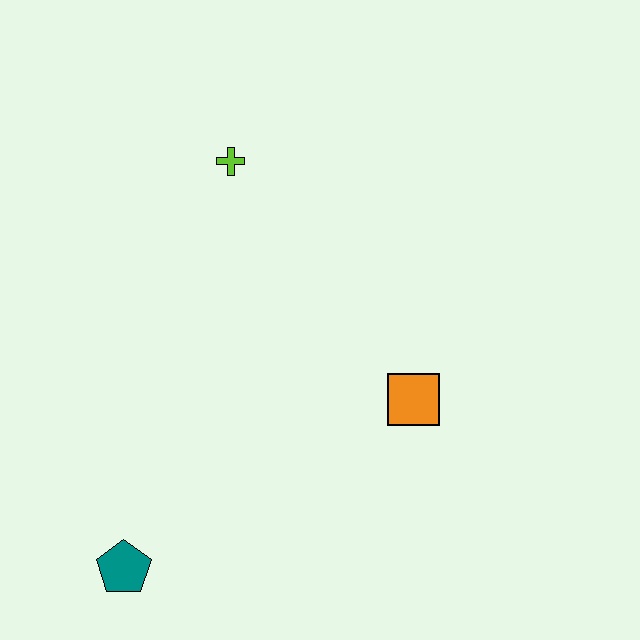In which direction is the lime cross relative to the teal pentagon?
The lime cross is above the teal pentagon.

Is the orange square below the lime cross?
Yes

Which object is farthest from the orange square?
The teal pentagon is farthest from the orange square.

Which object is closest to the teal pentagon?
The orange square is closest to the teal pentagon.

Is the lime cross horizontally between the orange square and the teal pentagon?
Yes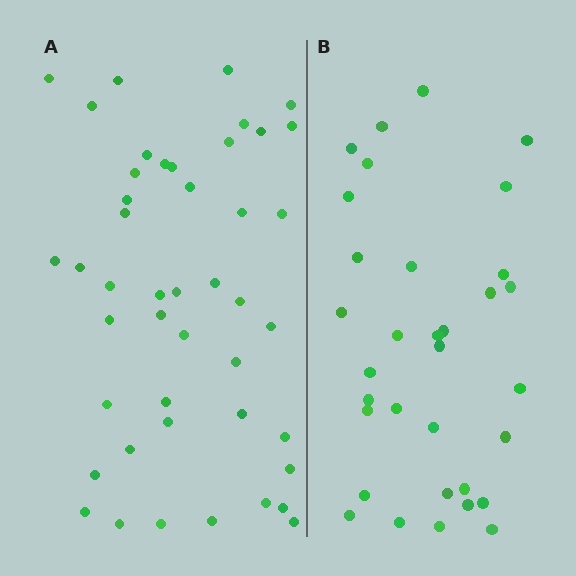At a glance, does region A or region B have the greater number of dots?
Region A (the left region) has more dots.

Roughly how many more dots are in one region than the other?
Region A has roughly 12 or so more dots than region B.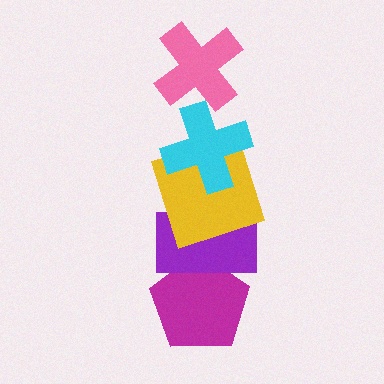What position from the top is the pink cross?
The pink cross is 1st from the top.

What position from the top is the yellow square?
The yellow square is 3rd from the top.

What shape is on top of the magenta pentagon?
The purple rectangle is on top of the magenta pentagon.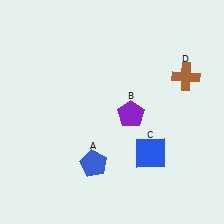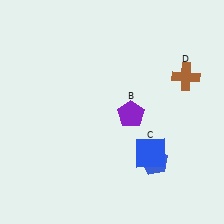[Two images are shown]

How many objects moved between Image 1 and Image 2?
1 object moved between the two images.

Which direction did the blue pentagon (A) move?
The blue pentagon (A) moved right.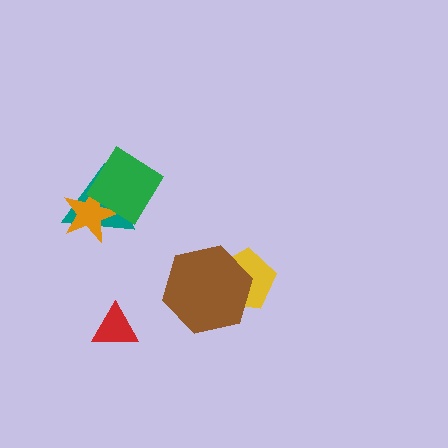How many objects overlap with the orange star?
2 objects overlap with the orange star.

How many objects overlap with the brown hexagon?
1 object overlaps with the brown hexagon.